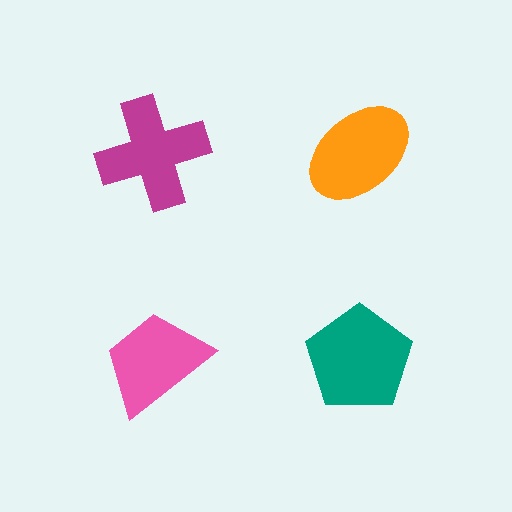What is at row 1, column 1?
A magenta cross.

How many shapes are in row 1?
2 shapes.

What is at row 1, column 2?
An orange ellipse.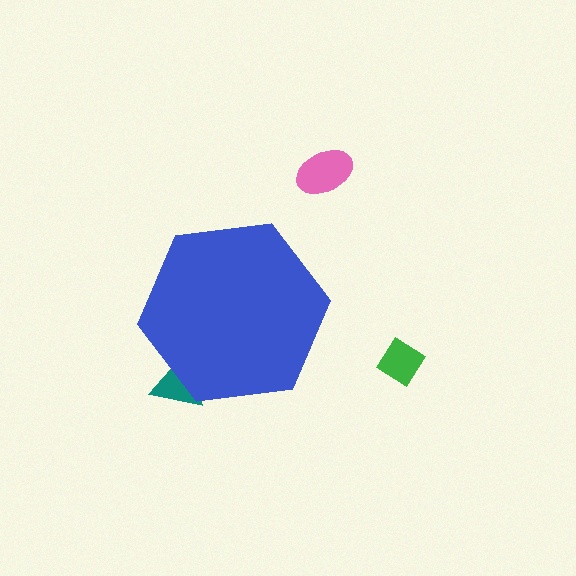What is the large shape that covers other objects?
A blue hexagon.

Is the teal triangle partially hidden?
Yes, the teal triangle is partially hidden behind the blue hexagon.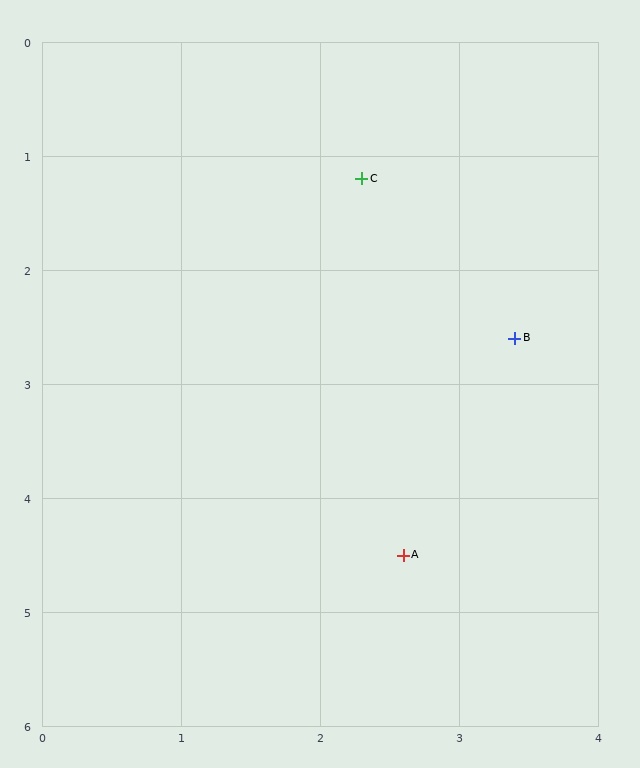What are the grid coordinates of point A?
Point A is at approximately (2.6, 4.5).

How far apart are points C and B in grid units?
Points C and B are about 1.8 grid units apart.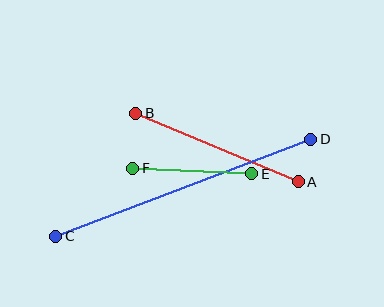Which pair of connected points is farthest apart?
Points C and D are farthest apart.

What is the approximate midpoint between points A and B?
The midpoint is at approximately (217, 148) pixels.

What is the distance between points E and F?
The distance is approximately 119 pixels.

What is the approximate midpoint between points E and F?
The midpoint is at approximately (192, 171) pixels.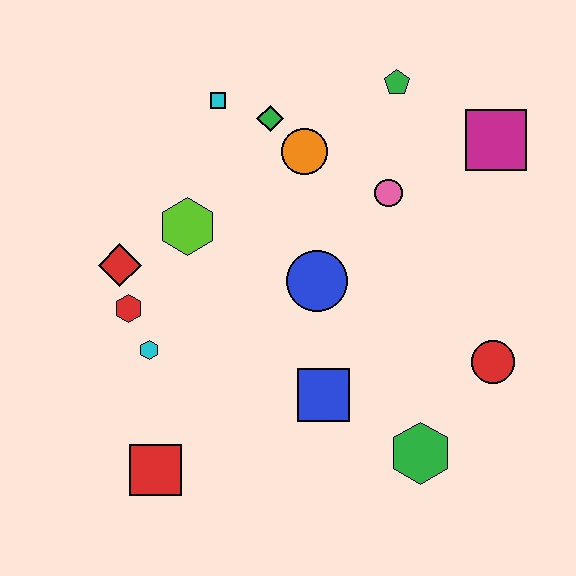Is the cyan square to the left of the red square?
No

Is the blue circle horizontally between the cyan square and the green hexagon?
Yes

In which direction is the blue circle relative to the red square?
The blue circle is above the red square.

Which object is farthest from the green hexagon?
The cyan square is farthest from the green hexagon.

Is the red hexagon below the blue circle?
Yes